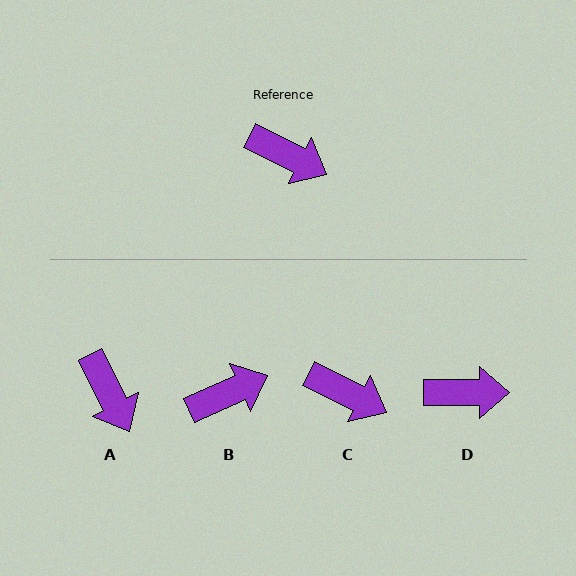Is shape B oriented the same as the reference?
No, it is off by about 51 degrees.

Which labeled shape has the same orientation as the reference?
C.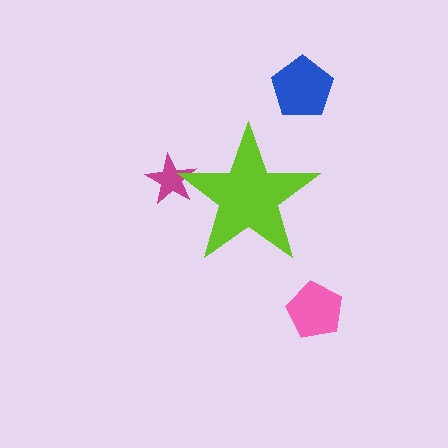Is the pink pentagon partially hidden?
No, the pink pentagon is fully visible.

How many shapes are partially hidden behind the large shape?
1 shape is partially hidden.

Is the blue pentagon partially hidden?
No, the blue pentagon is fully visible.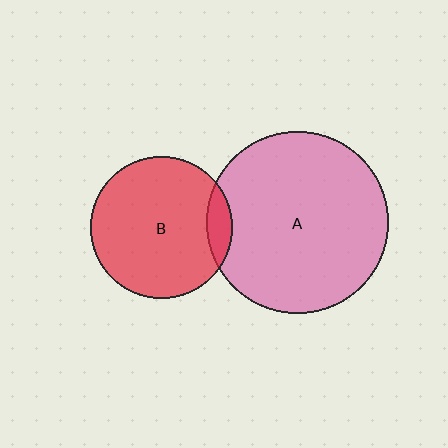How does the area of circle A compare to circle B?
Approximately 1.6 times.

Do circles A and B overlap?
Yes.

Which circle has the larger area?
Circle A (pink).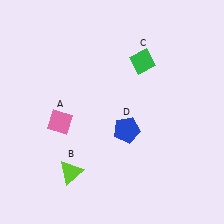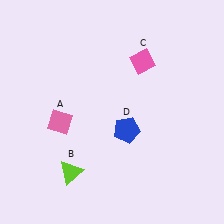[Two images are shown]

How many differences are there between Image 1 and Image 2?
There is 1 difference between the two images.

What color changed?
The diamond (C) changed from green in Image 1 to pink in Image 2.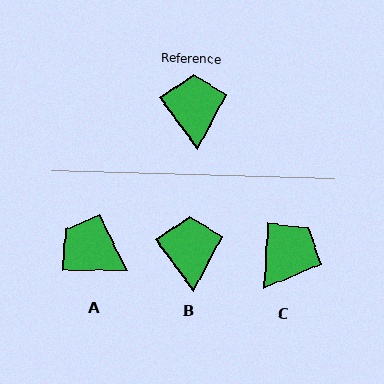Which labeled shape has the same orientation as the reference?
B.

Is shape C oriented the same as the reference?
No, it is off by about 40 degrees.